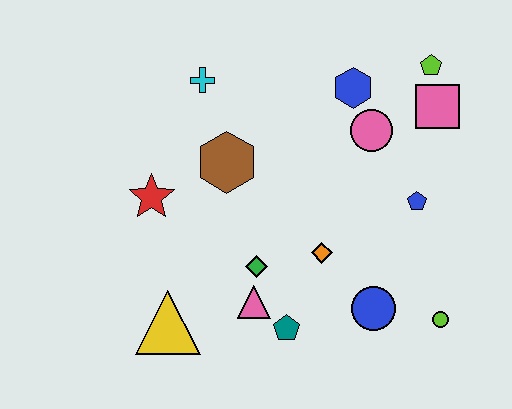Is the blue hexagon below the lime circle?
No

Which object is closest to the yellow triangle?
The pink triangle is closest to the yellow triangle.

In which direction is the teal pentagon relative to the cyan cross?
The teal pentagon is below the cyan cross.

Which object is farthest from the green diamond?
The lime pentagon is farthest from the green diamond.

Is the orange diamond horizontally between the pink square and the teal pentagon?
Yes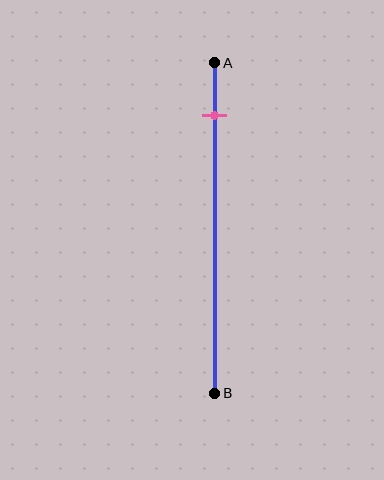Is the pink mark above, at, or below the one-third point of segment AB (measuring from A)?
The pink mark is above the one-third point of segment AB.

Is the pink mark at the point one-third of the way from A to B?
No, the mark is at about 15% from A, not at the 33% one-third point.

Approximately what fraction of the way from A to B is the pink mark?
The pink mark is approximately 15% of the way from A to B.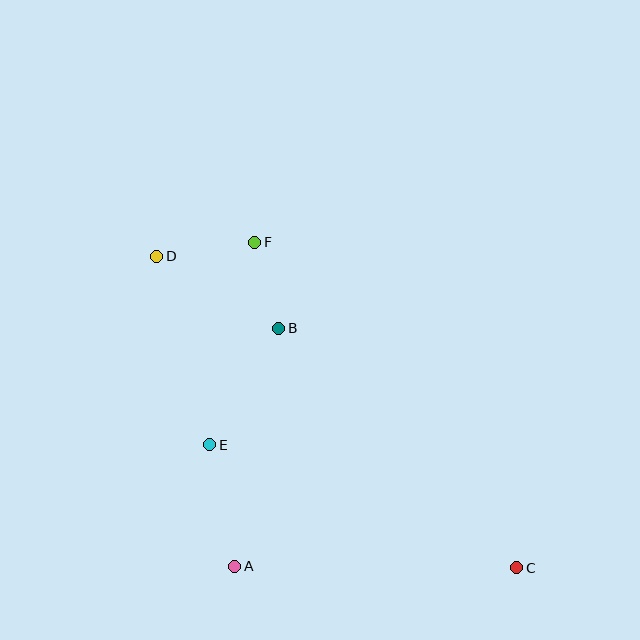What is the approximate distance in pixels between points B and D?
The distance between B and D is approximately 141 pixels.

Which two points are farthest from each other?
Points C and D are farthest from each other.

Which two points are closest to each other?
Points B and F are closest to each other.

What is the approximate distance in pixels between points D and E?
The distance between D and E is approximately 196 pixels.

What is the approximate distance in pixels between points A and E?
The distance between A and E is approximately 124 pixels.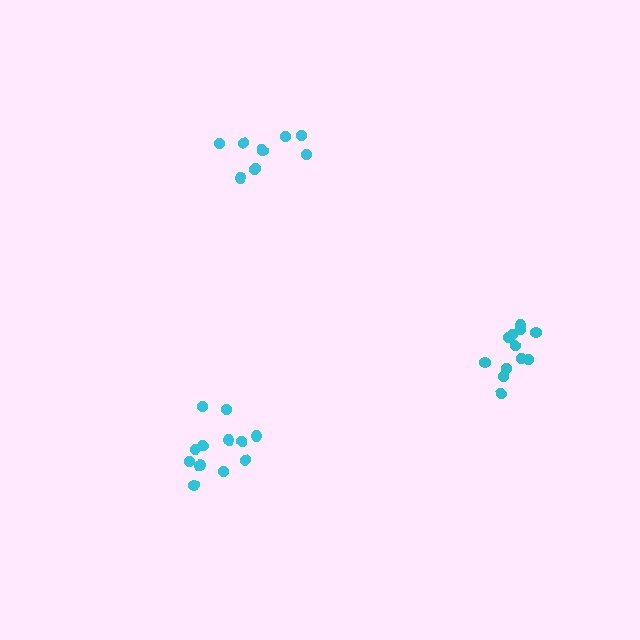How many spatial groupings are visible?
There are 3 spatial groupings.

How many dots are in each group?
Group 1: 10 dots, Group 2: 12 dots, Group 3: 12 dots (34 total).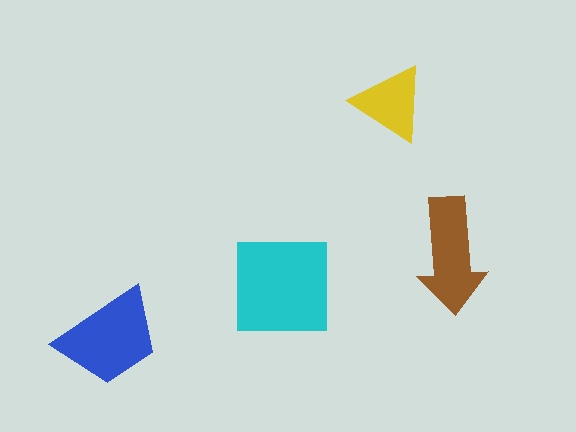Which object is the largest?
The cyan square.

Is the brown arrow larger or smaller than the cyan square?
Smaller.